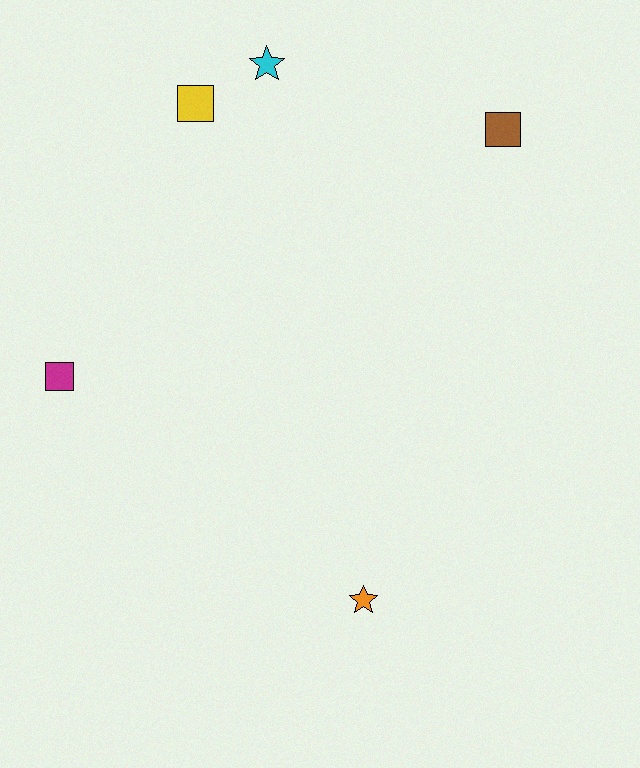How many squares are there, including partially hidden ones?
There are 3 squares.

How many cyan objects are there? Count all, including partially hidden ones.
There is 1 cyan object.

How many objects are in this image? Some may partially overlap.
There are 5 objects.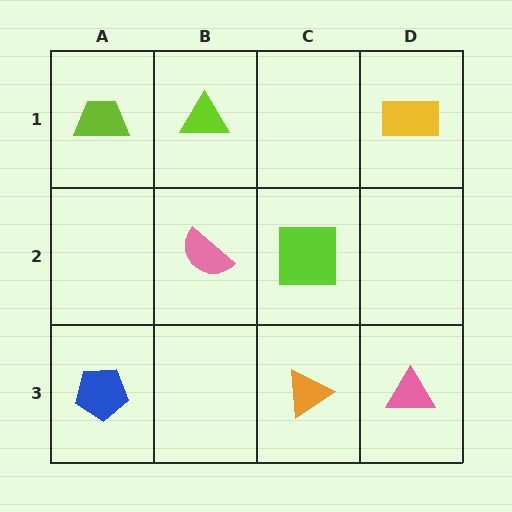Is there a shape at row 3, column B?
No, that cell is empty.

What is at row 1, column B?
A lime triangle.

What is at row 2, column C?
A lime square.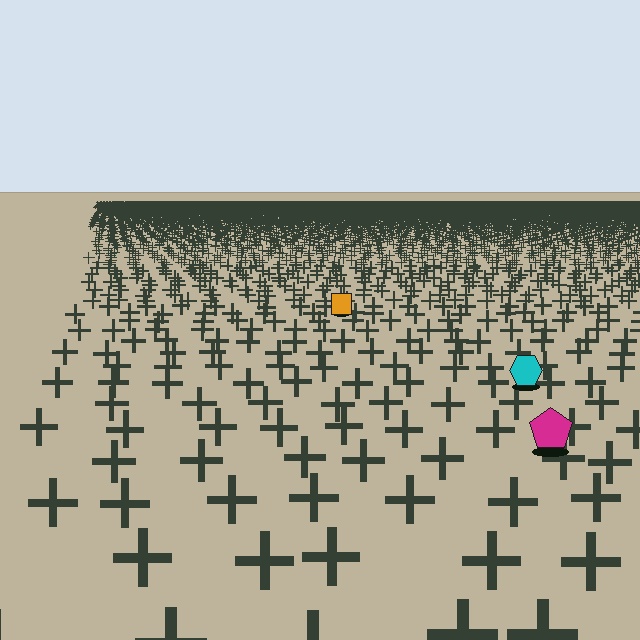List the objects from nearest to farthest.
From nearest to farthest: the magenta pentagon, the cyan hexagon, the orange square.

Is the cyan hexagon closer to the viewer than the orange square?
Yes. The cyan hexagon is closer — you can tell from the texture gradient: the ground texture is coarser near it.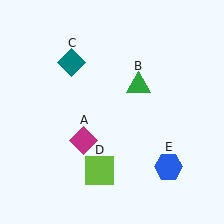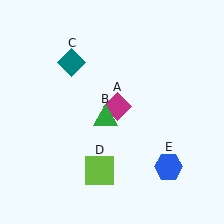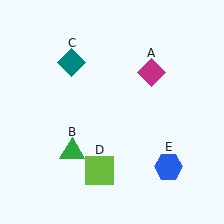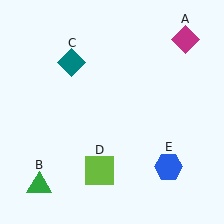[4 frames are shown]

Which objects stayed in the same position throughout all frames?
Teal diamond (object C) and lime square (object D) and blue hexagon (object E) remained stationary.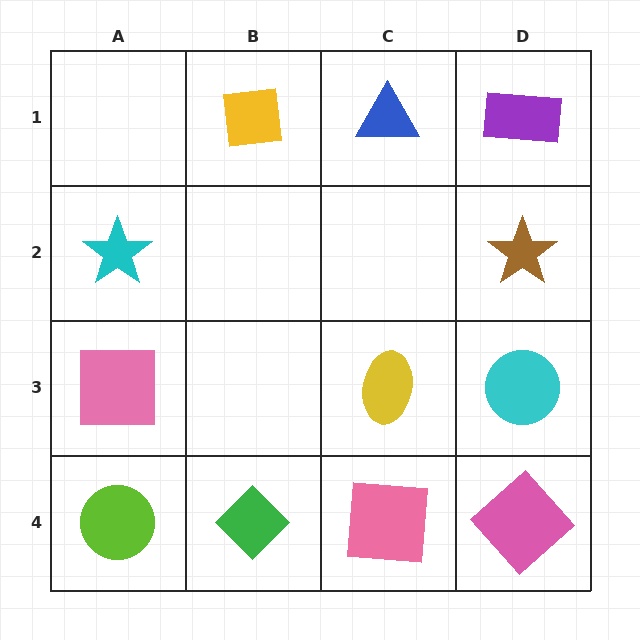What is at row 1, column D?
A purple rectangle.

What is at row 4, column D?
A pink diamond.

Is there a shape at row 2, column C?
No, that cell is empty.